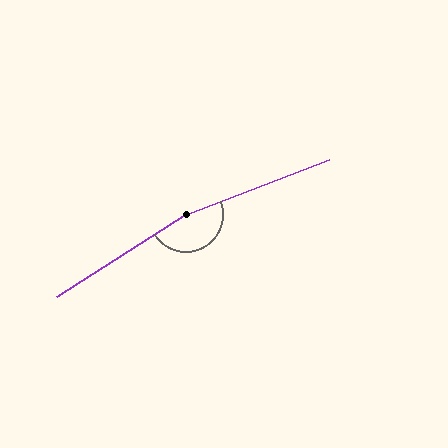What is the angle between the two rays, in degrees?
Approximately 168 degrees.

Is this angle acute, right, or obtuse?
It is obtuse.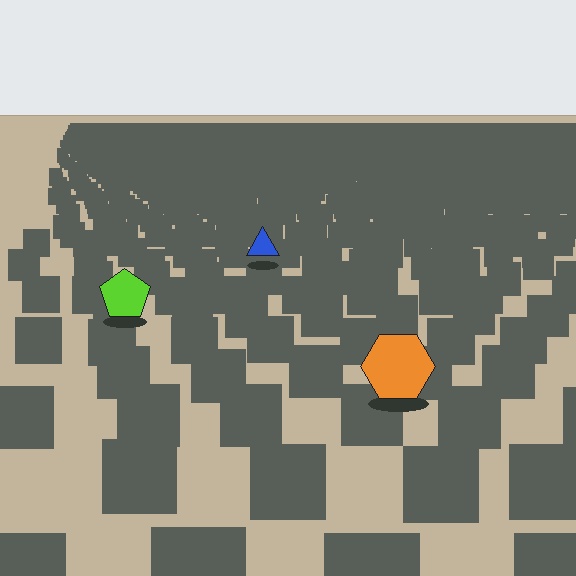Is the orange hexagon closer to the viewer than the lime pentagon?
Yes. The orange hexagon is closer — you can tell from the texture gradient: the ground texture is coarser near it.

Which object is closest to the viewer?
The orange hexagon is closest. The texture marks near it are larger and more spread out.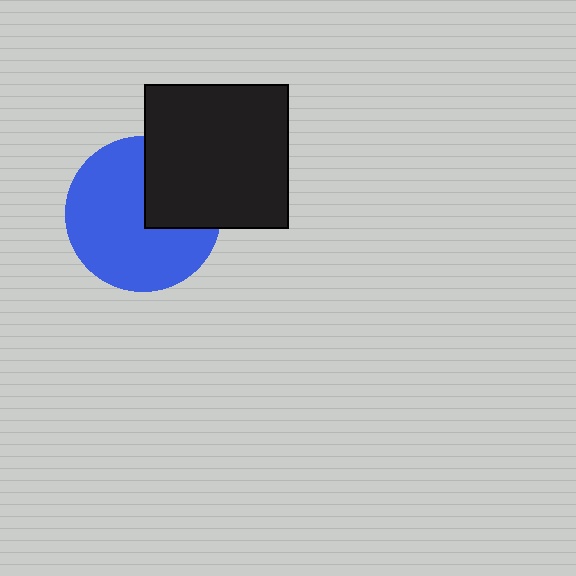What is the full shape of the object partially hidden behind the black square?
The partially hidden object is a blue circle.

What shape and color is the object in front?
The object in front is a black square.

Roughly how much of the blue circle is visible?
Most of it is visible (roughly 69%).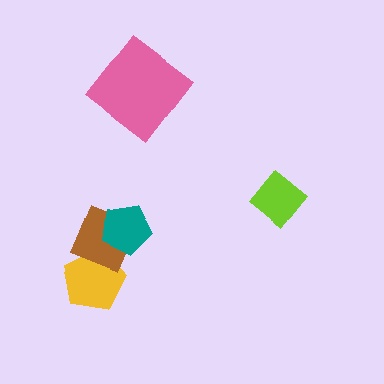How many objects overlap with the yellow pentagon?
1 object overlaps with the yellow pentagon.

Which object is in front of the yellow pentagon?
The brown diamond is in front of the yellow pentagon.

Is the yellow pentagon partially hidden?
Yes, it is partially covered by another shape.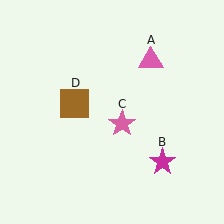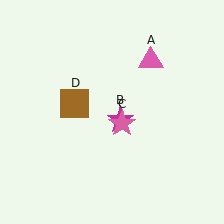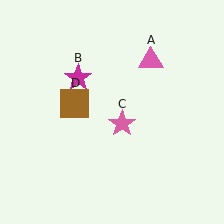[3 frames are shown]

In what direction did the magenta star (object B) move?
The magenta star (object B) moved up and to the left.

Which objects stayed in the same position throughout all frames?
Pink triangle (object A) and pink star (object C) and brown square (object D) remained stationary.